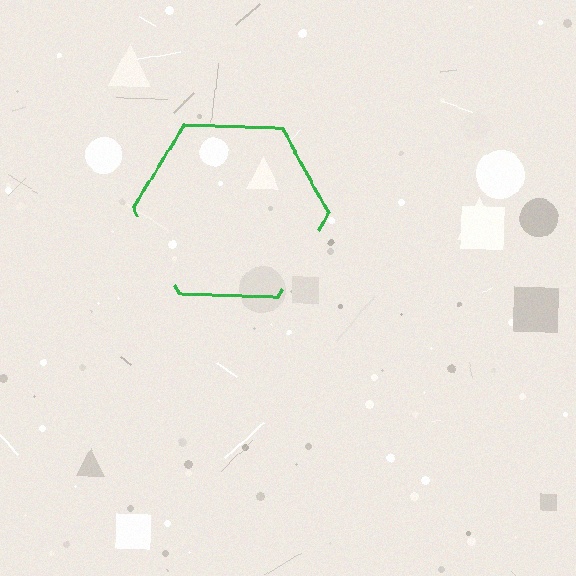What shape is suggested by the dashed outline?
The dashed outline suggests a hexagon.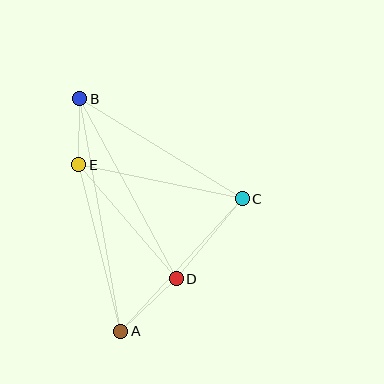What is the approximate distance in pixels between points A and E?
The distance between A and E is approximately 171 pixels.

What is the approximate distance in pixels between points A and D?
The distance between A and D is approximately 76 pixels.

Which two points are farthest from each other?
Points A and B are farthest from each other.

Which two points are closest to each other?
Points B and E are closest to each other.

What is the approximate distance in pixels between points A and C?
The distance between A and C is approximately 180 pixels.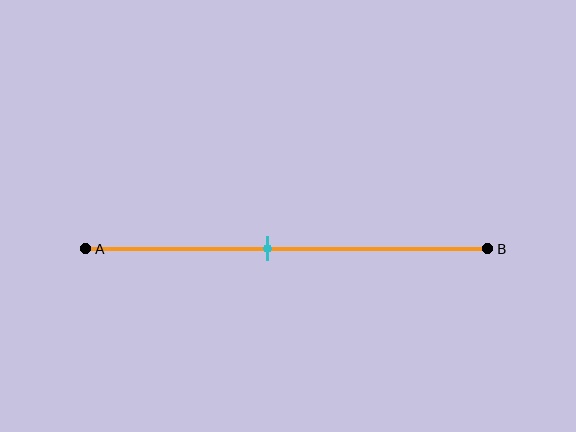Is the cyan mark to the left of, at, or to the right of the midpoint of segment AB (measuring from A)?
The cyan mark is to the left of the midpoint of segment AB.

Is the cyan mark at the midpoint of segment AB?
No, the mark is at about 45% from A, not at the 50% midpoint.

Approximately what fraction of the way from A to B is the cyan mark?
The cyan mark is approximately 45% of the way from A to B.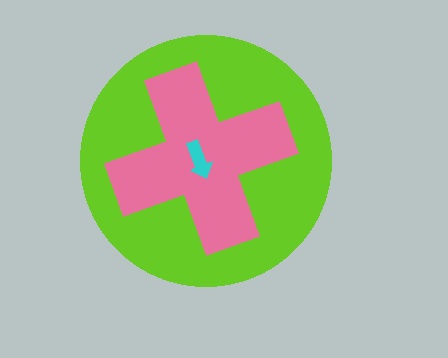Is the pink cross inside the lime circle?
Yes.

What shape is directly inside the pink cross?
The cyan arrow.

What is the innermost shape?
The cyan arrow.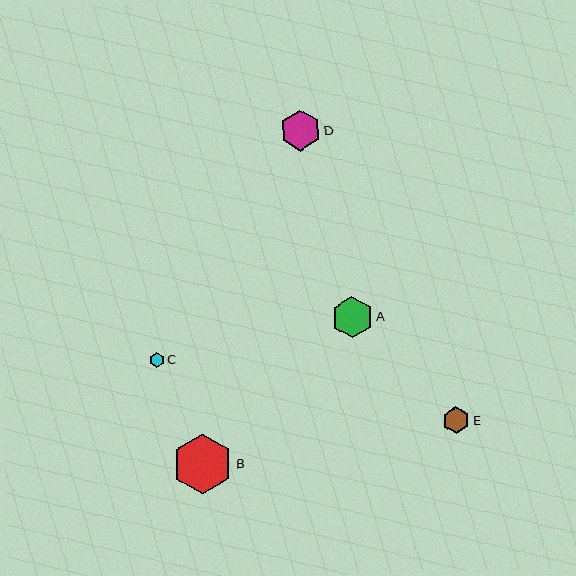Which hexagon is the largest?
Hexagon B is the largest with a size of approximately 60 pixels.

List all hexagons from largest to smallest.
From largest to smallest: B, A, D, E, C.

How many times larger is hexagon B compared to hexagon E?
Hexagon B is approximately 2.3 times the size of hexagon E.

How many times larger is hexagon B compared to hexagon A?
Hexagon B is approximately 1.4 times the size of hexagon A.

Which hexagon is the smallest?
Hexagon C is the smallest with a size of approximately 15 pixels.